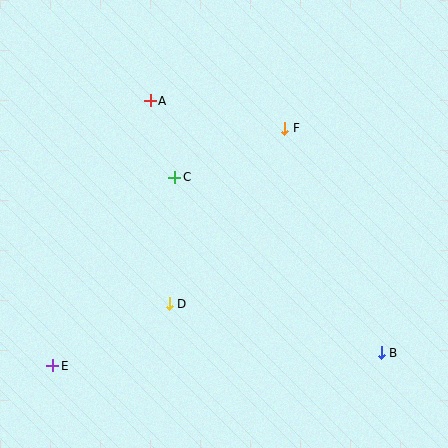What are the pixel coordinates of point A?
Point A is at (150, 101).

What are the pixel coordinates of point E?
Point E is at (53, 366).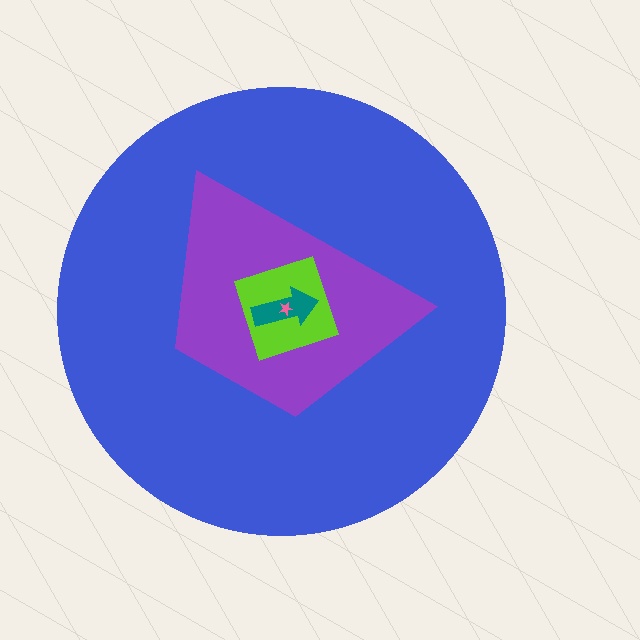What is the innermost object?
The pink star.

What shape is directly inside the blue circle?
The purple trapezoid.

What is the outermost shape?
The blue circle.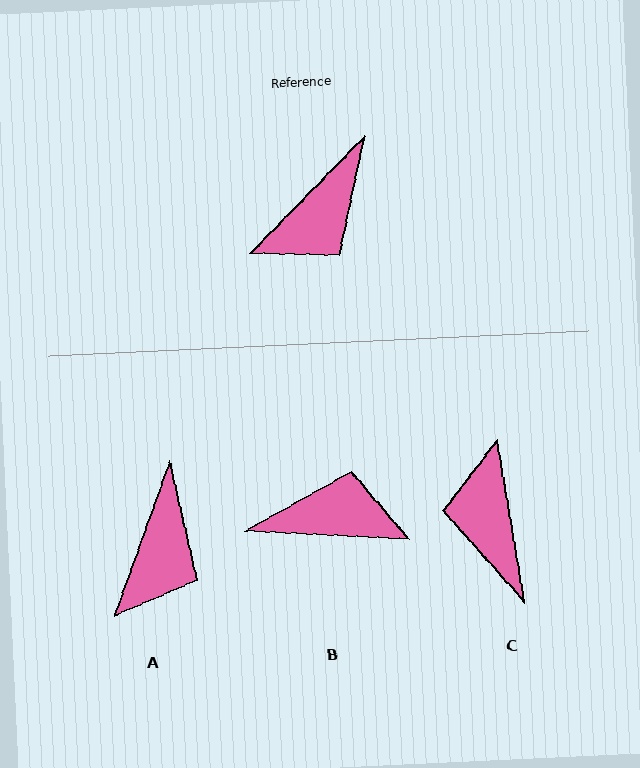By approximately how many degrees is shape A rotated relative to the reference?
Approximately 24 degrees counter-clockwise.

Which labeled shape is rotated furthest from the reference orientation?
B, about 131 degrees away.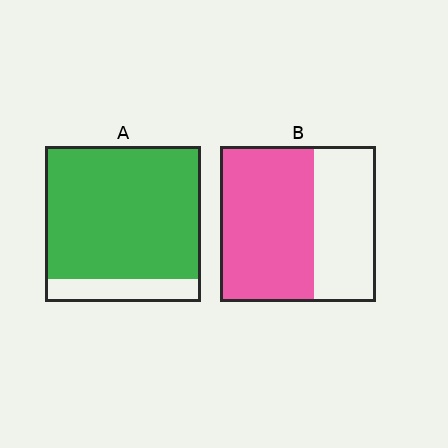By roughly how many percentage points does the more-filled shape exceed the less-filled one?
By roughly 25 percentage points (A over B).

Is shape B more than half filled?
Yes.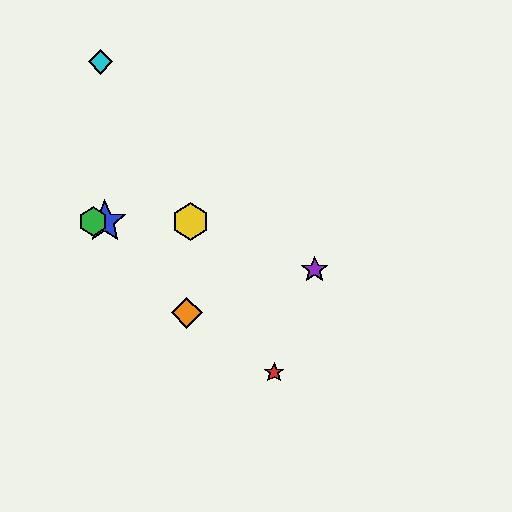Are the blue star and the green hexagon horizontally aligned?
Yes, both are at y≈222.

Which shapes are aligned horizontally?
The blue star, the green hexagon, the yellow hexagon are aligned horizontally.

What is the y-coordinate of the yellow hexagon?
The yellow hexagon is at y≈222.